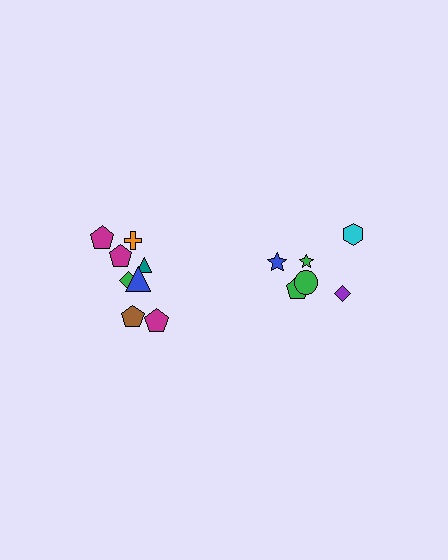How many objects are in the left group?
There are 8 objects.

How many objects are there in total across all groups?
There are 14 objects.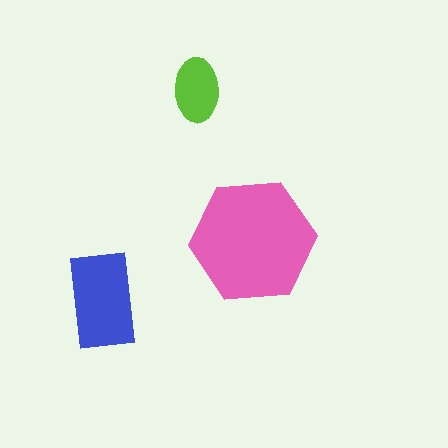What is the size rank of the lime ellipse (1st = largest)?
3rd.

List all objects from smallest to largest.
The lime ellipse, the blue rectangle, the pink hexagon.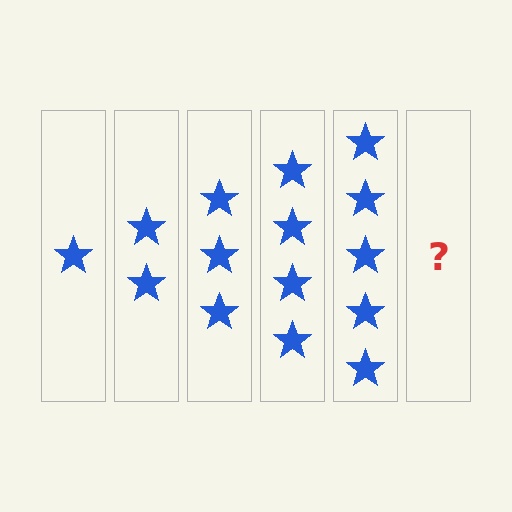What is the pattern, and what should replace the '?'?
The pattern is that each step adds one more star. The '?' should be 6 stars.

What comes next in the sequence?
The next element should be 6 stars.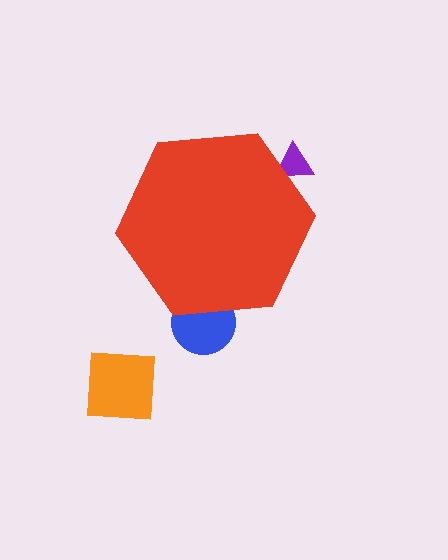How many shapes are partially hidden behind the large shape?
2 shapes are partially hidden.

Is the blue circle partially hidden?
Yes, the blue circle is partially hidden behind the red hexagon.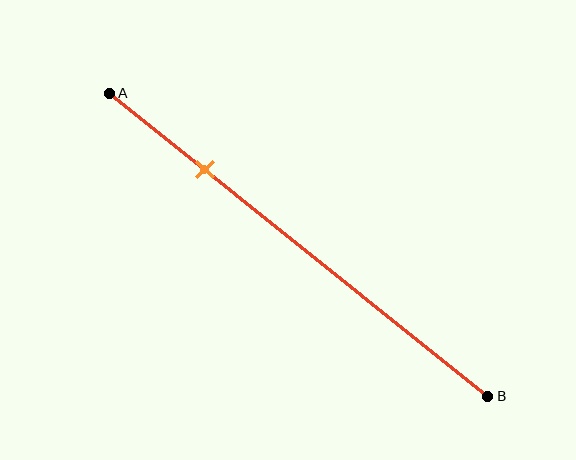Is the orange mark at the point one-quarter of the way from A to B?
Yes, the mark is approximately at the one-quarter point.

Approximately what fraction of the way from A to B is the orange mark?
The orange mark is approximately 25% of the way from A to B.